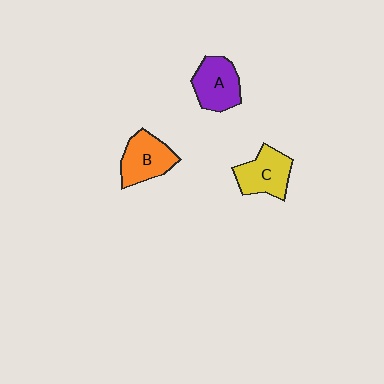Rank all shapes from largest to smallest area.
From largest to smallest: B (orange), A (purple), C (yellow).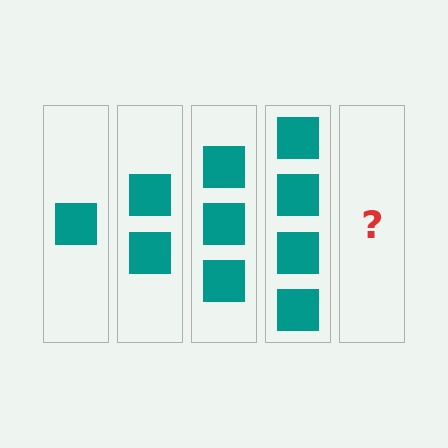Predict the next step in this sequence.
The next step is 5 squares.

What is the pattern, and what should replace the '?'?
The pattern is that each step adds one more square. The '?' should be 5 squares.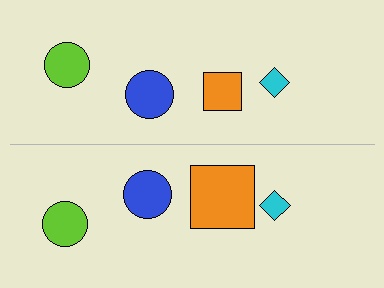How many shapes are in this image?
There are 8 shapes in this image.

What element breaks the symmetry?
The orange square on the bottom side has a different size than its mirror counterpart.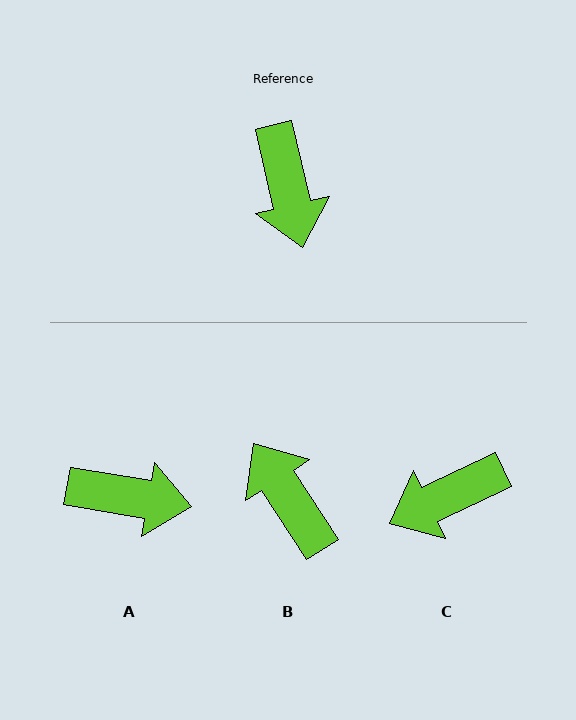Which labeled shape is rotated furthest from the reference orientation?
B, about 160 degrees away.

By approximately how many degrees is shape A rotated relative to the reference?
Approximately 67 degrees counter-clockwise.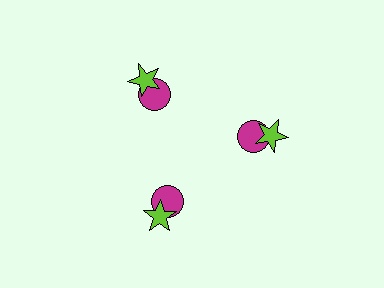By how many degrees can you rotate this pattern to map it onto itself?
The pattern maps onto itself every 120 degrees of rotation.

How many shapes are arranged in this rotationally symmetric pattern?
There are 6 shapes, arranged in 3 groups of 2.